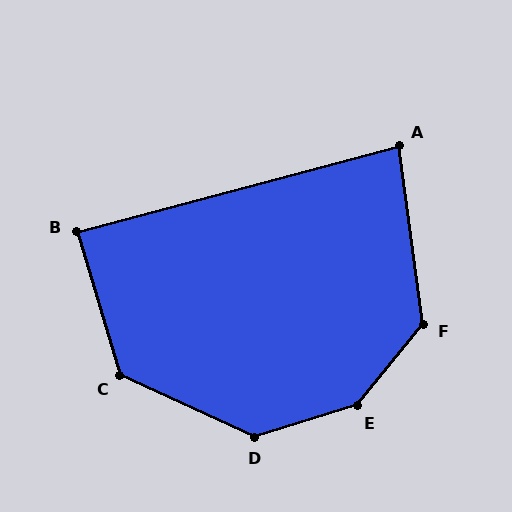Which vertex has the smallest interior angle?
A, at approximately 83 degrees.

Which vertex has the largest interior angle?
E, at approximately 146 degrees.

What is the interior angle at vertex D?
Approximately 139 degrees (obtuse).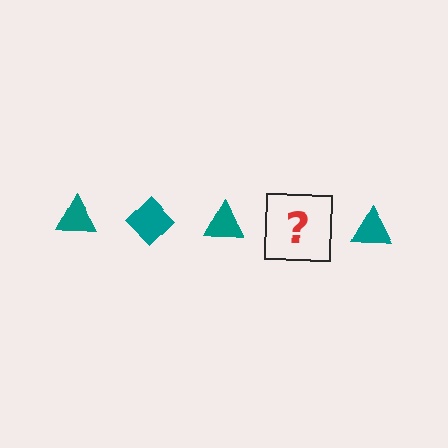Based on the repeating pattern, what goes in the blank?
The blank should be a teal diamond.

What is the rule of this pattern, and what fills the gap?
The rule is that the pattern cycles through triangle, diamond shapes in teal. The gap should be filled with a teal diamond.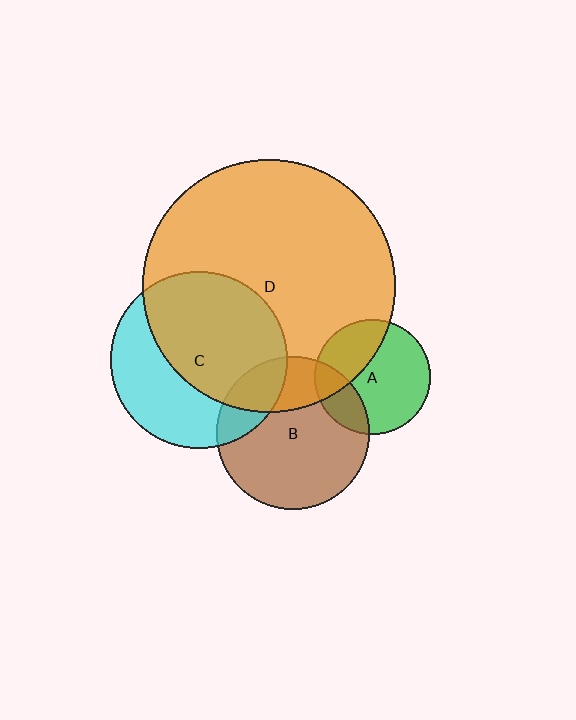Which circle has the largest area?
Circle D (orange).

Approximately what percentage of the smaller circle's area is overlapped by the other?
Approximately 25%.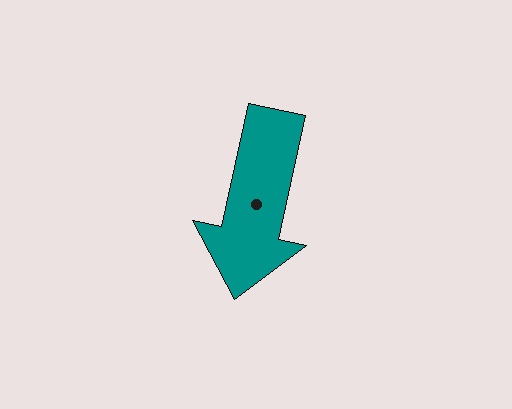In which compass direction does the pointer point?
South.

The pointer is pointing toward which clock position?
Roughly 6 o'clock.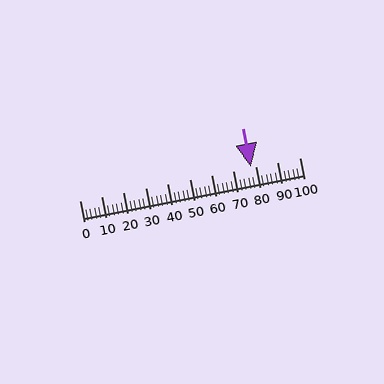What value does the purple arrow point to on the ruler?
The purple arrow points to approximately 78.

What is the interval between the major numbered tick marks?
The major tick marks are spaced 10 units apart.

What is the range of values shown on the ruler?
The ruler shows values from 0 to 100.